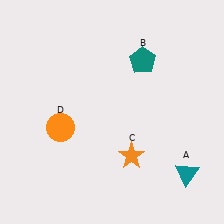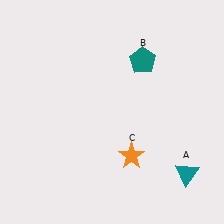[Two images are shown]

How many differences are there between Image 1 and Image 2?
There is 1 difference between the two images.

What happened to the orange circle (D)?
The orange circle (D) was removed in Image 2. It was in the bottom-left area of Image 1.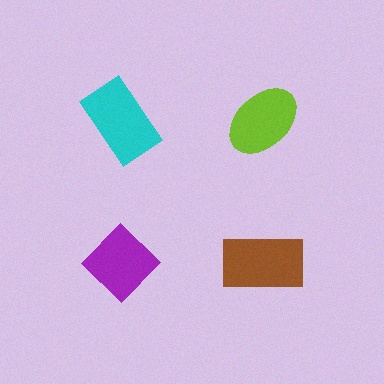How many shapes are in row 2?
2 shapes.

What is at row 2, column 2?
A brown rectangle.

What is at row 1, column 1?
A cyan rectangle.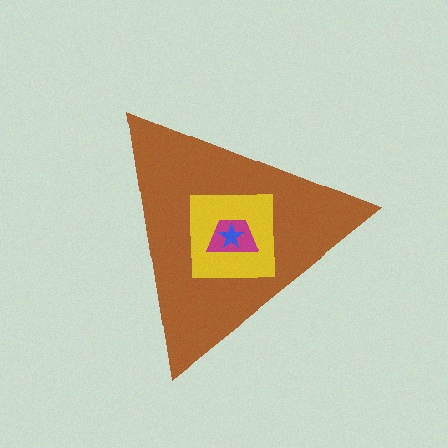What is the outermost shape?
The brown triangle.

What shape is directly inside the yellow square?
The magenta trapezoid.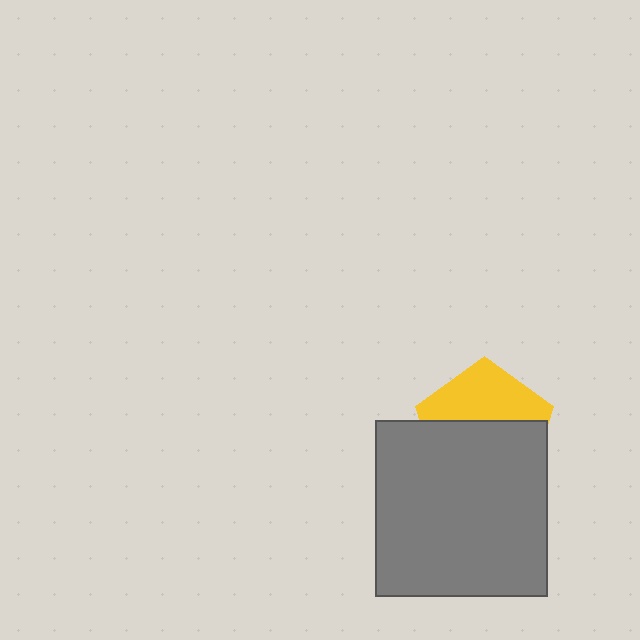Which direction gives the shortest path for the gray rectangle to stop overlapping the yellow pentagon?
Moving down gives the shortest separation.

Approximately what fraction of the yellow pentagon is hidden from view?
Roughly 59% of the yellow pentagon is hidden behind the gray rectangle.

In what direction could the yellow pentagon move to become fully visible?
The yellow pentagon could move up. That would shift it out from behind the gray rectangle entirely.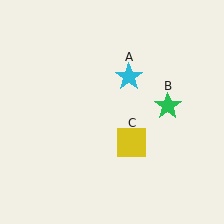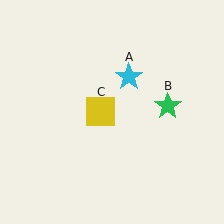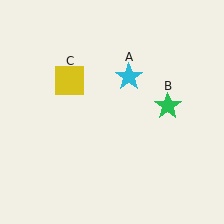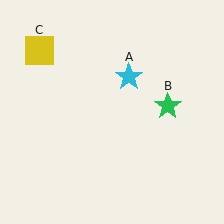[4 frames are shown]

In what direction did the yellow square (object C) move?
The yellow square (object C) moved up and to the left.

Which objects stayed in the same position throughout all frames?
Cyan star (object A) and green star (object B) remained stationary.